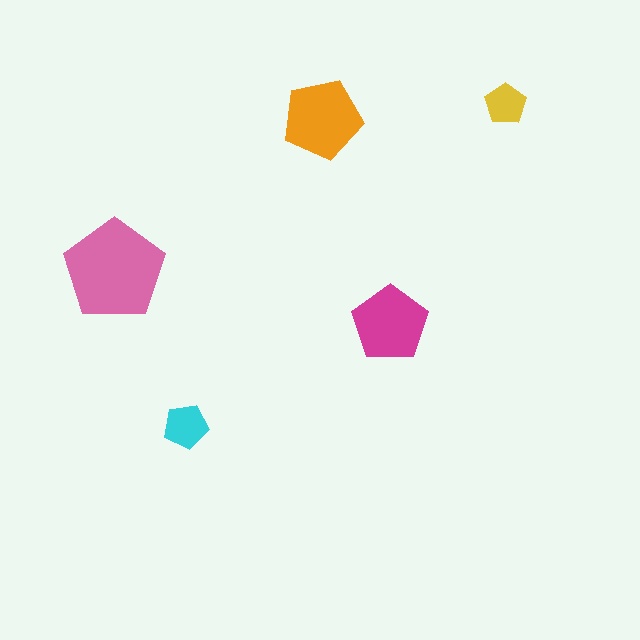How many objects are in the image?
There are 5 objects in the image.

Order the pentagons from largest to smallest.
the pink one, the orange one, the magenta one, the cyan one, the yellow one.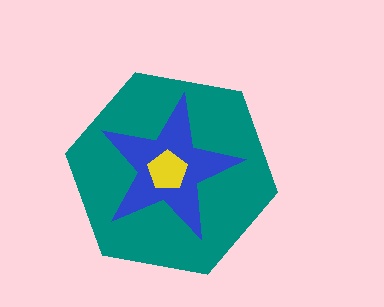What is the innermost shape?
The yellow pentagon.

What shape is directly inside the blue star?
The yellow pentagon.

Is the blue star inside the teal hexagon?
Yes.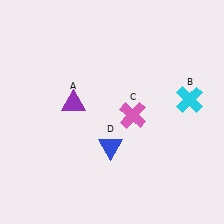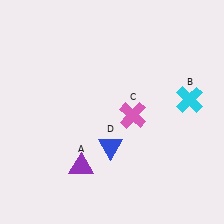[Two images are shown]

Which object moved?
The purple triangle (A) moved down.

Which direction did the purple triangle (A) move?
The purple triangle (A) moved down.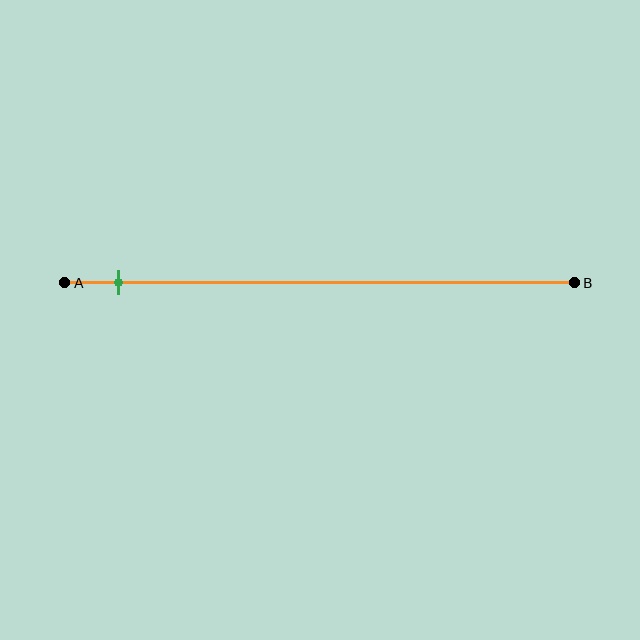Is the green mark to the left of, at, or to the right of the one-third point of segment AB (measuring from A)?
The green mark is to the left of the one-third point of segment AB.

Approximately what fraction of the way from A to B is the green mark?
The green mark is approximately 10% of the way from A to B.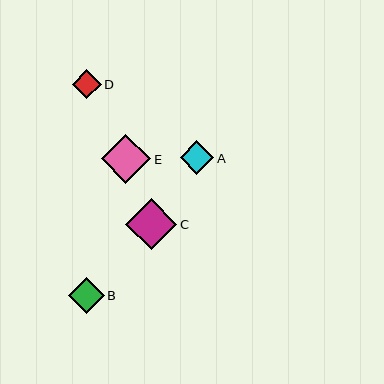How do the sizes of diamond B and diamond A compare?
Diamond B and diamond A are approximately the same size.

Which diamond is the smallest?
Diamond D is the smallest with a size of approximately 29 pixels.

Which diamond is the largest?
Diamond C is the largest with a size of approximately 51 pixels.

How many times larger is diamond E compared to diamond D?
Diamond E is approximately 1.7 times the size of diamond D.